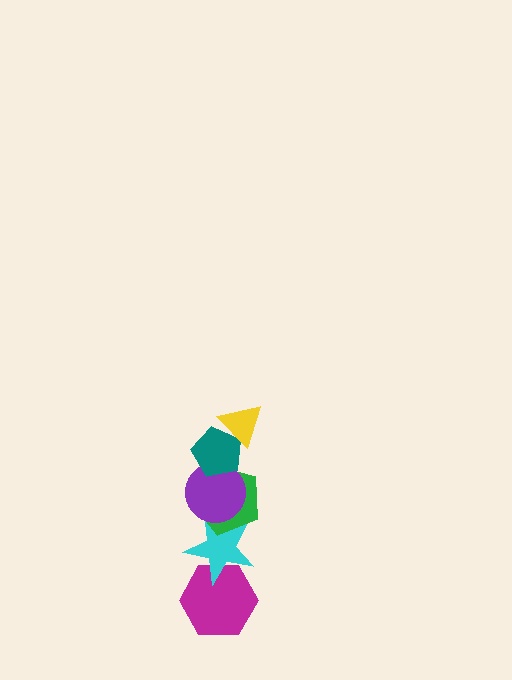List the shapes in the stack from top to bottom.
From top to bottom: the yellow triangle, the teal pentagon, the purple circle, the green pentagon, the cyan star, the magenta hexagon.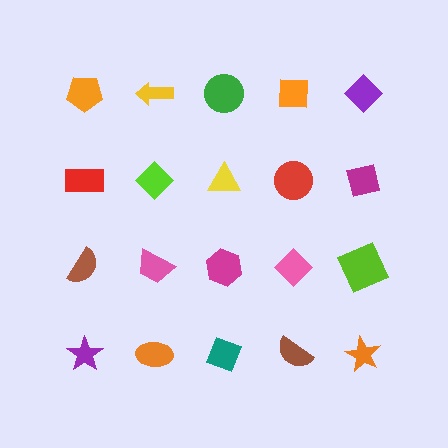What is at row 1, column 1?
An orange pentagon.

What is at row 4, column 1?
A purple star.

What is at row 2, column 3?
A yellow triangle.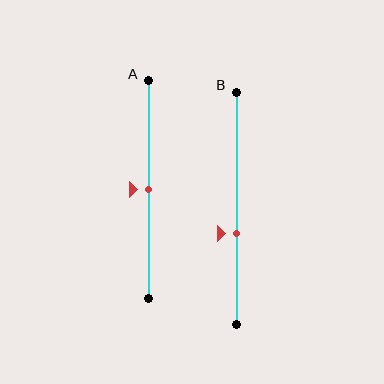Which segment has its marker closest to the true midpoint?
Segment A has its marker closest to the true midpoint.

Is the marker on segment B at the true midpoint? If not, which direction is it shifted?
No, the marker on segment B is shifted downward by about 11% of the segment length.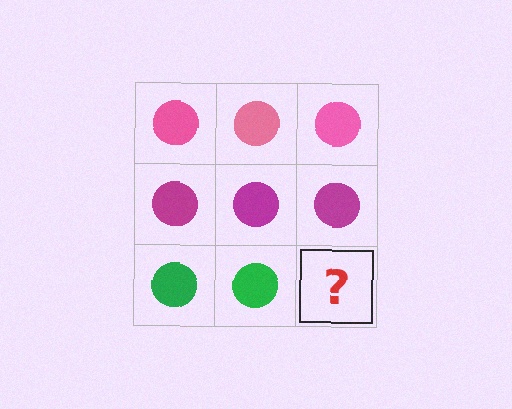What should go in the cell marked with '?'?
The missing cell should contain a green circle.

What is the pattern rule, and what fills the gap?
The rule is that each row has a consistent color. The gap should be filled with a green circle.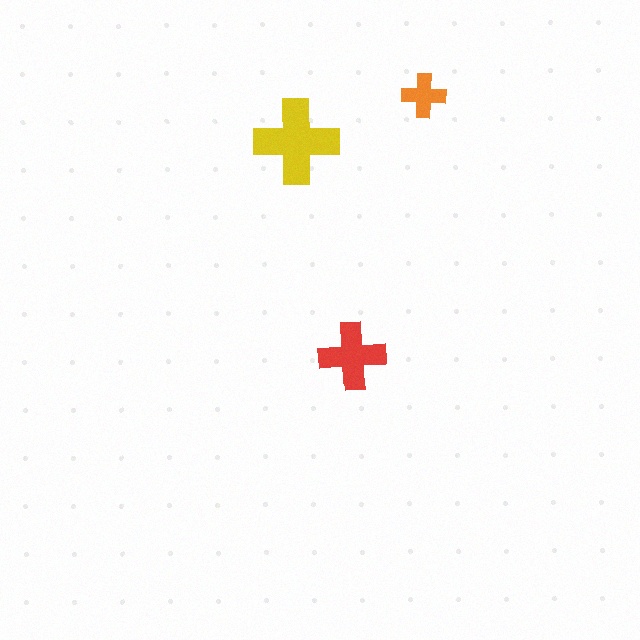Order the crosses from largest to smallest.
the yellow one, the red one, the orange one.